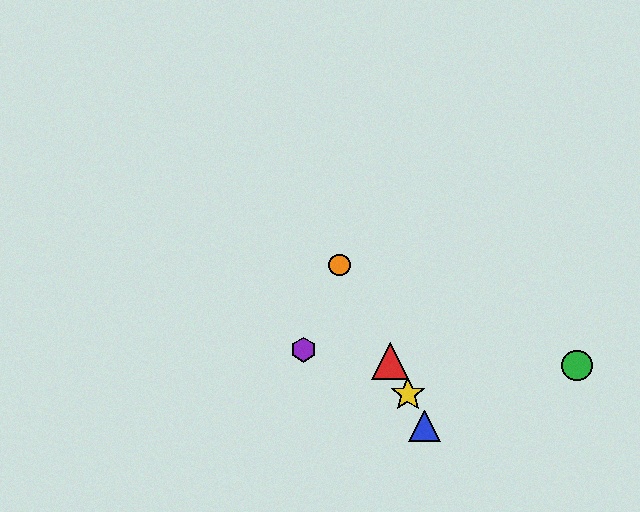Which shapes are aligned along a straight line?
The red triangle, the blue triangle, the yellow star, the orange circle are aligned along a straight line.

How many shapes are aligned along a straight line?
4 shapes (the red triangle, the blue triangle, the yellow star, the orange circle) are aligned along a straight line.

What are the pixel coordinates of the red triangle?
The red triangle is at (390, 361).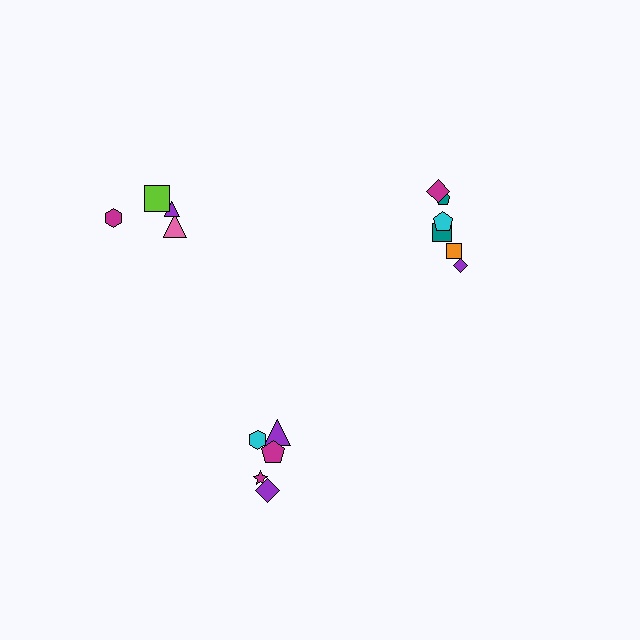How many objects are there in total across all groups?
There are 15 objects.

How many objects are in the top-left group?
There are 4 objects.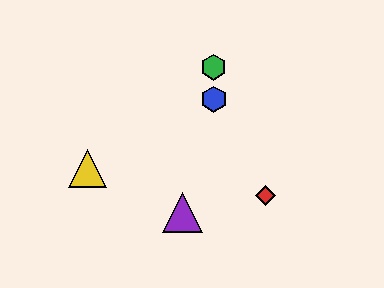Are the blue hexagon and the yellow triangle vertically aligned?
No, the blue hexagon is at x≈214 and the yellow triangle is at x≈88.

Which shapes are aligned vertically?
The blue hexagon, the green hexagon are aligned vertically.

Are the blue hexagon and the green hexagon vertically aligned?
Yes, both are at x≈214.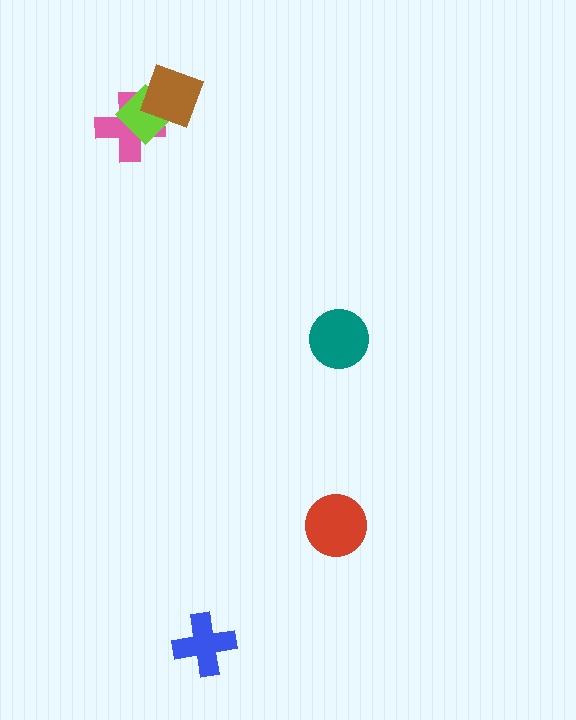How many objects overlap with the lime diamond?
2 objects overlap with the lime diamond.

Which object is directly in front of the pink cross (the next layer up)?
The lime diamond is directly in front of the pink cross.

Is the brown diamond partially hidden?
No, no other shape covers it.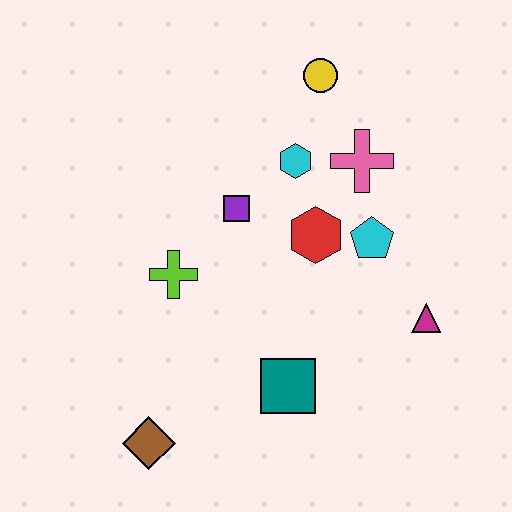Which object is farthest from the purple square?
The brown diamond is farthest from the purple square.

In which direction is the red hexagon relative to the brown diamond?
The red hexagon is above the brown diamond.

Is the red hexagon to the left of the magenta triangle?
Yes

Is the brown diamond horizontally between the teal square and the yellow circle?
No